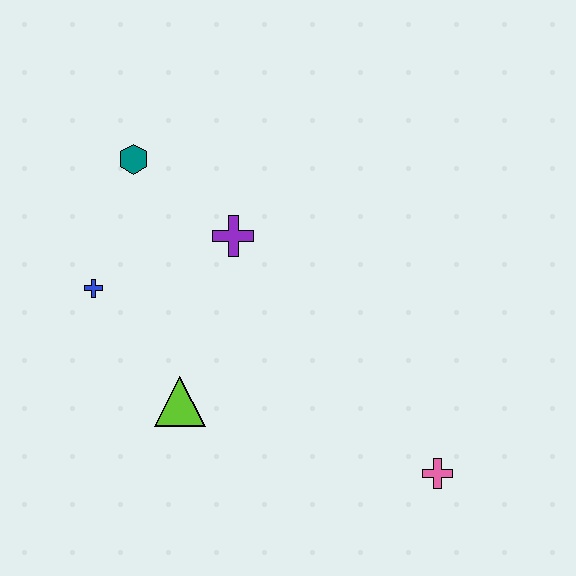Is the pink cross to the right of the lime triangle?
Yes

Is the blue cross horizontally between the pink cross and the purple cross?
No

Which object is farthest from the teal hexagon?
The pink cross is farthest from the teal hexagon.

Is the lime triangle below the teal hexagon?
Yes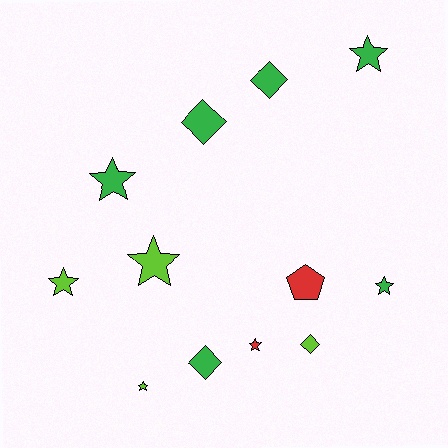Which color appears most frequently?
Green, with 6 objects.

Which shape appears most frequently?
Star, with 7 objects.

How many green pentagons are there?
There are no green pentagons.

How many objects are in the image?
There are 12 objects.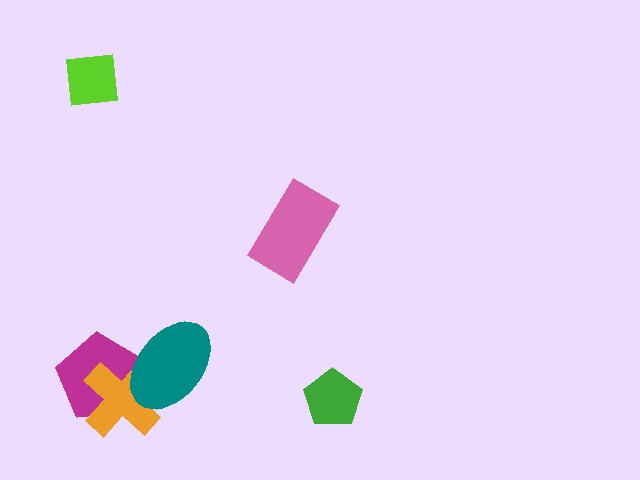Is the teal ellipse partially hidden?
No, no other shape covers it.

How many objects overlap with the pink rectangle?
0 objects overlap with the pink rectangle.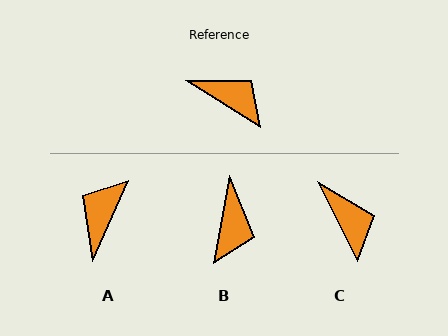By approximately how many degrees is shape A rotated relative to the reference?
Approximately 98 degrees counter-clockwise.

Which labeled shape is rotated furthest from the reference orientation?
A, about 98 degrees away.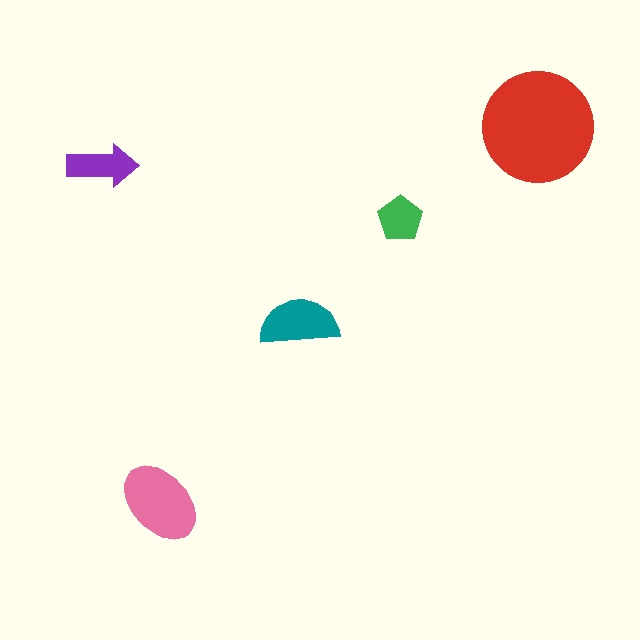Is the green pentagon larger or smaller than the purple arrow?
Smaller.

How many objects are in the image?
There are 5 objects in the image.